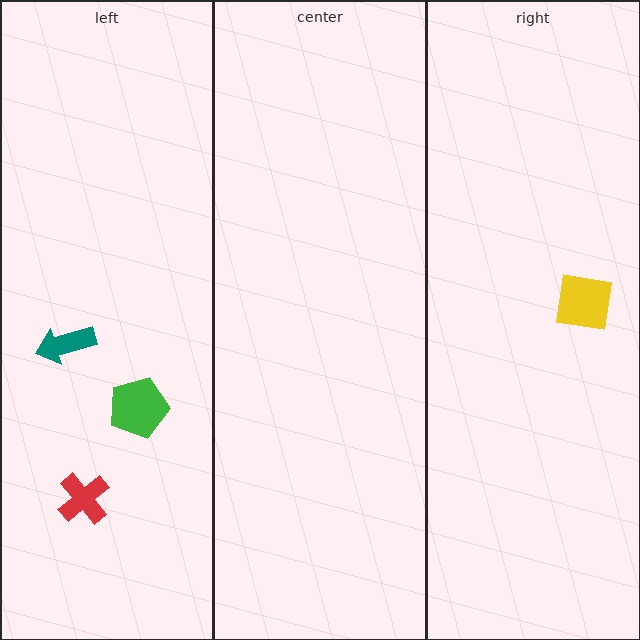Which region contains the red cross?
The left region.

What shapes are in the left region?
The teal arrow, the green pentagon, the red cross.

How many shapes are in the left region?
3.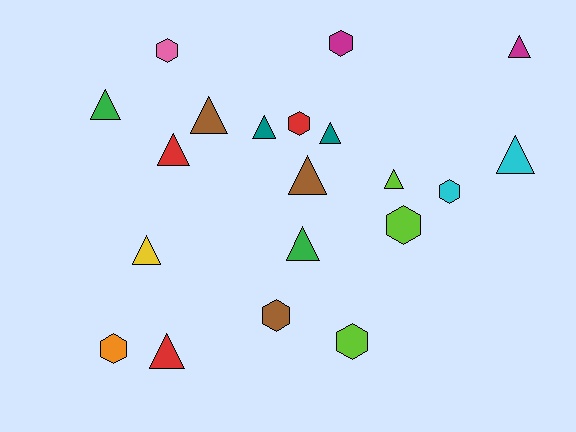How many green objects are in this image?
There are 2 green objects.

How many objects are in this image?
There are 20 objects.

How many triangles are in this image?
There are 12 triangles.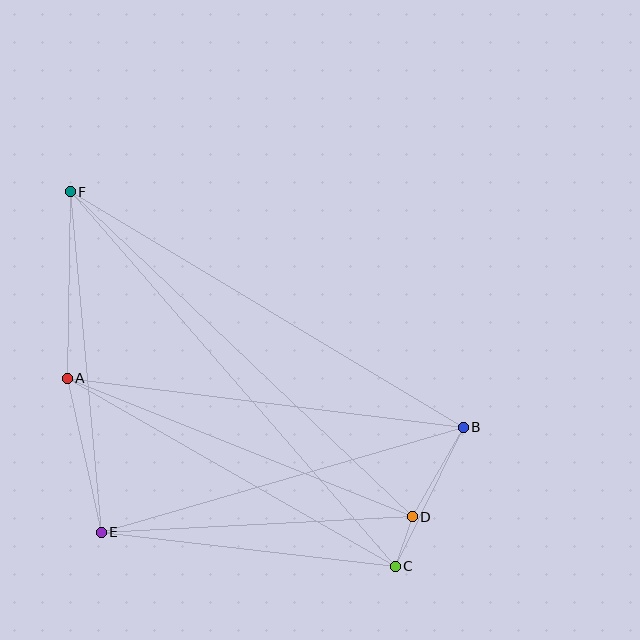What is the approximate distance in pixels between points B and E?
The distance between B and E is approximately 377 pixels.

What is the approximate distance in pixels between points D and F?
The distance between D and F is approximately 472 pixels.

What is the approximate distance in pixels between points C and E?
The distance between C and E is approximately 296 pixels.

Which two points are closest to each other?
Points C and D are closest to each other.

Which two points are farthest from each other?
Points C and F are farthest from each other.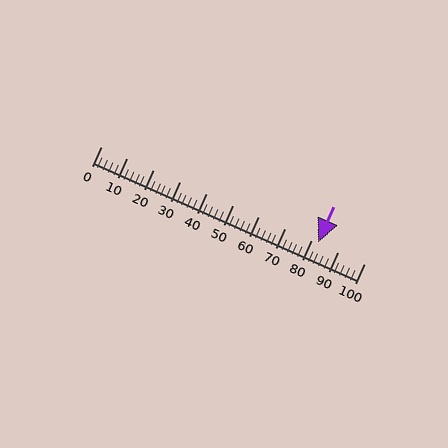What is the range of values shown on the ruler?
The ruler shows values from 0 to 100.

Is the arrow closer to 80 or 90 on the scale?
The arrow is closer to 80.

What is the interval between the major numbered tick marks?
The major tick marks are spaced 10 units apart.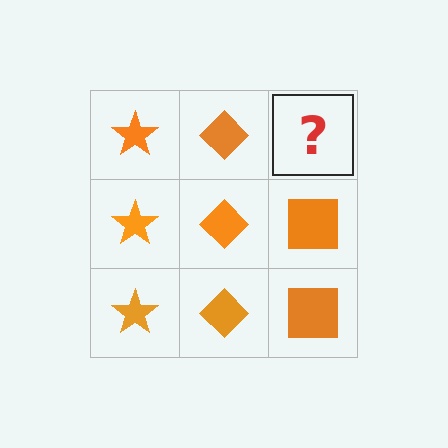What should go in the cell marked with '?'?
The missing cell should contain an orange square.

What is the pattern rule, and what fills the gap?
The rule is that each column has a consistent shape. The gap should be filled with an orange square.